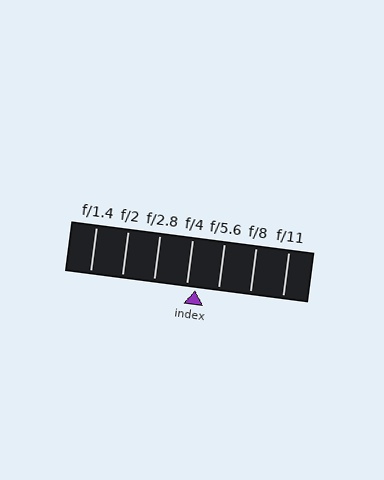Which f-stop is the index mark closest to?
The index mark is closest to f/4.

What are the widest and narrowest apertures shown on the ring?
The widest aperture shown is f/1.4 and the narrowest is f/11.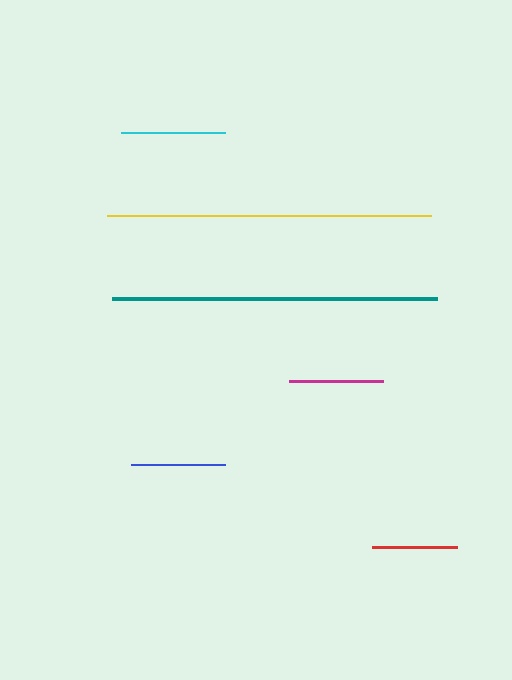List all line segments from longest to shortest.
From longest to shortest: teal, yellow, cyan, magenta, blue, red.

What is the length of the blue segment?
The blue segment is approximately 94 pixels long.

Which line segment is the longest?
The teal line is the longest at approximately 325 pixels.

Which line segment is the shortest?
The red line is the shortest at approximately 85 pixels.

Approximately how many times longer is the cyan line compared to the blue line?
The cyan line is approximately 1.1 times the length of the blue line.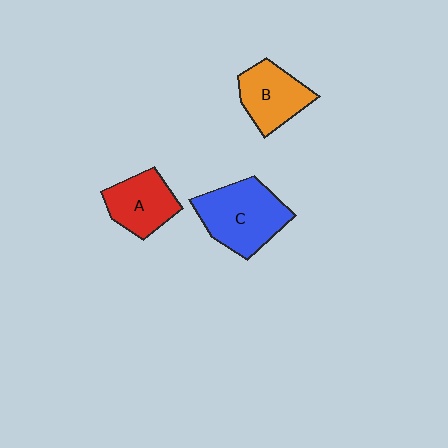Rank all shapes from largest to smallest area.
From largest to smallest: C (blue), B (orange), A (red).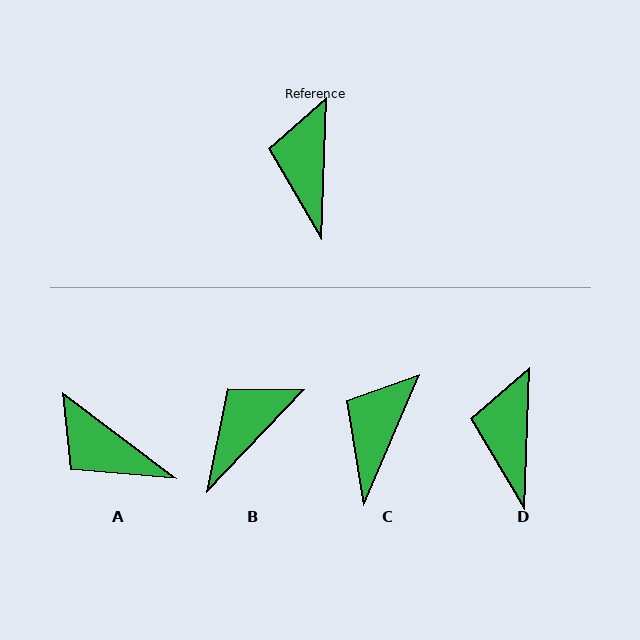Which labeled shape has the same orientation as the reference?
D.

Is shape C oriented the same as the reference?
No, it is off by about 21 degrees.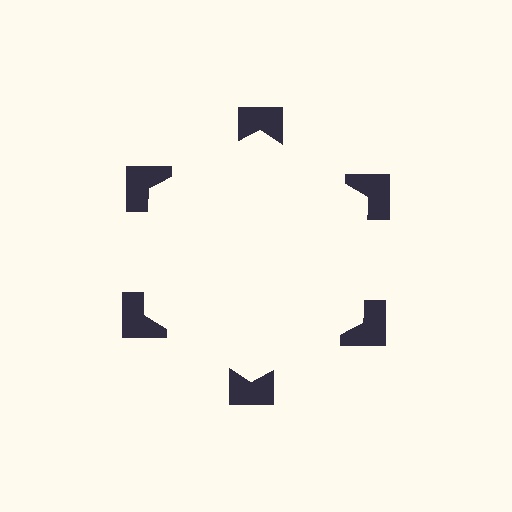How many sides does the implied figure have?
6 sides.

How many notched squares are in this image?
There are 6 — one at each vertex of the illusory hexagon.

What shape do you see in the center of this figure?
An illusory hexagon — its edges are inferred from the aligned wedge cuts in the notched squares, not physically drawn.